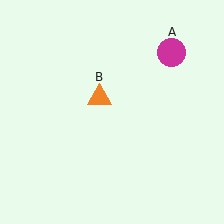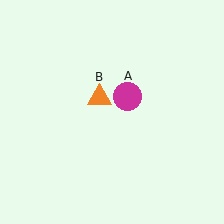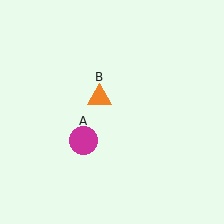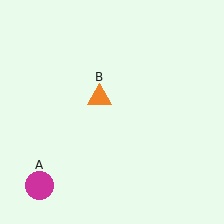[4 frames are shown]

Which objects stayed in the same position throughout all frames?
Orange triangle (object B) remained stationary.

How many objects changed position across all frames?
1 object changed position: magenta circle (object A).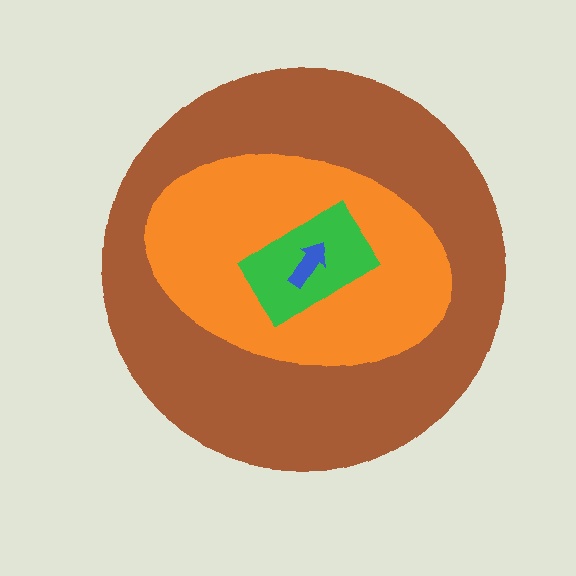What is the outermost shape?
The brown circle.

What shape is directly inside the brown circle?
The orange ellipse.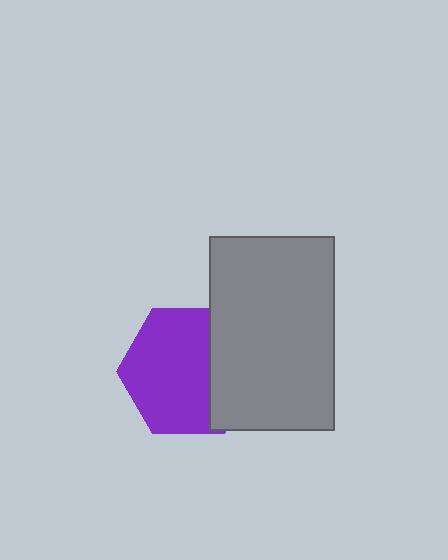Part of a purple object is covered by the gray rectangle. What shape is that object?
It is a hexagon.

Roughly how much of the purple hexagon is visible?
Most of it is visible (roughly 70%).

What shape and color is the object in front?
The object in front is a gray rectangle.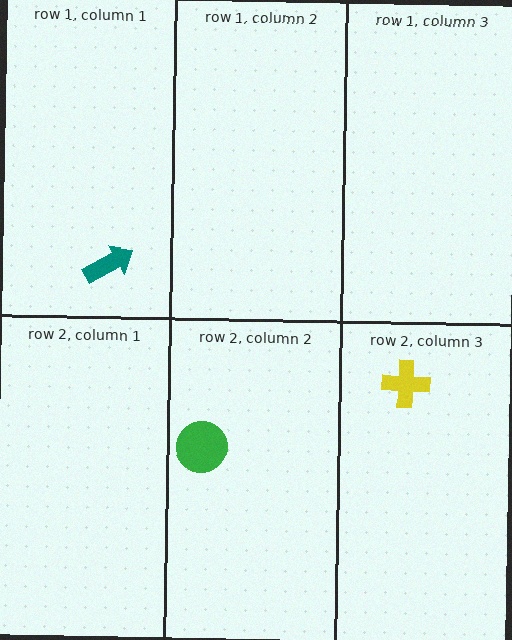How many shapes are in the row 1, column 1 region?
1.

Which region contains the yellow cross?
The row 2, column 3 region.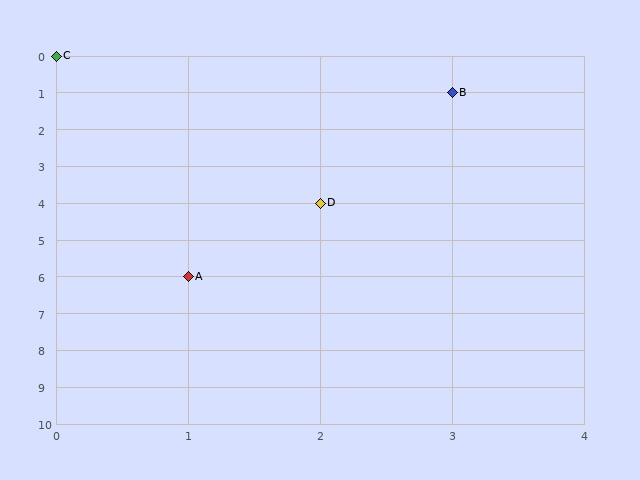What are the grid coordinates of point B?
Point B is at grid coordinates (3, 1).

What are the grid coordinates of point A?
Point A is at grid coordinates (1, 6).